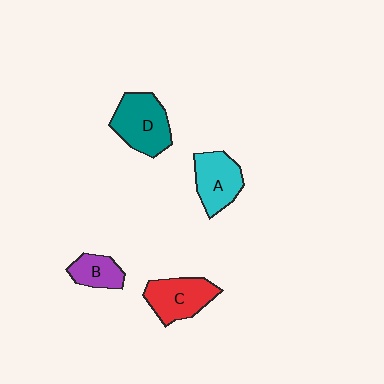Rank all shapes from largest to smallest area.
From largest to smallest: D (teal), C (red), A (cyan), B (purple).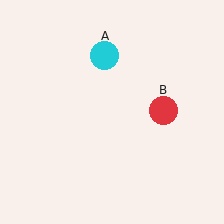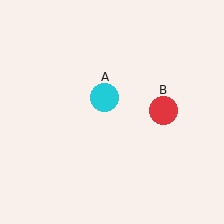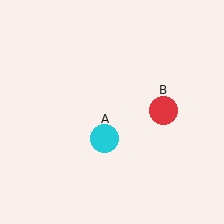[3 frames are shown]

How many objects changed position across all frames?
1 object changed position: cyan circle (object A).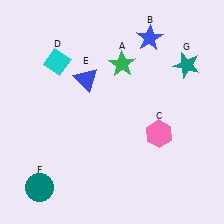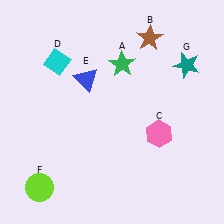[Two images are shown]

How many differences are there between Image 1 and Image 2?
There are 2 differences between the two images.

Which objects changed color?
B changed from blue to brown. F changed from teal to lime.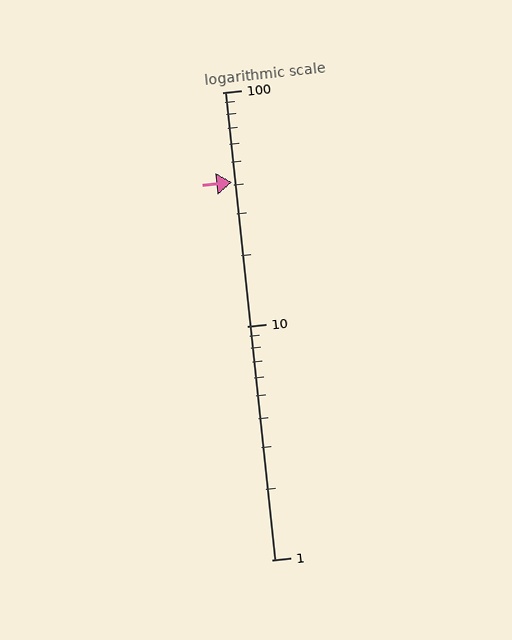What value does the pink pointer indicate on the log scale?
The pointer indicates approximately 41.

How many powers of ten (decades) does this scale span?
The scale spans 2 decades, from 1 to 100.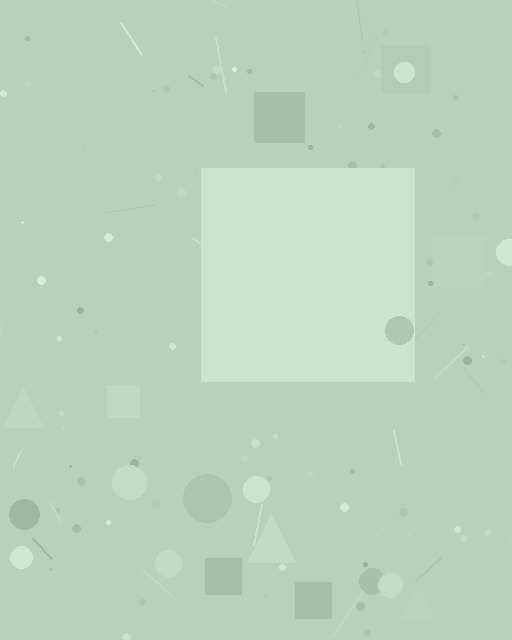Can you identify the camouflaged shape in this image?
The camouflaged shape is a square.